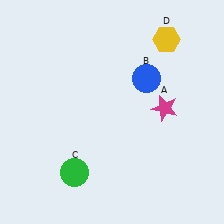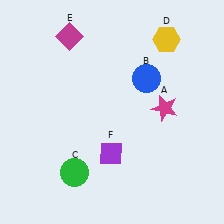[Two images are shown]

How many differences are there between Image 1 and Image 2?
There are 2 differences between the two images.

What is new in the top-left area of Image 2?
A magenta diamond (E) was added in the top-left area of Image 2.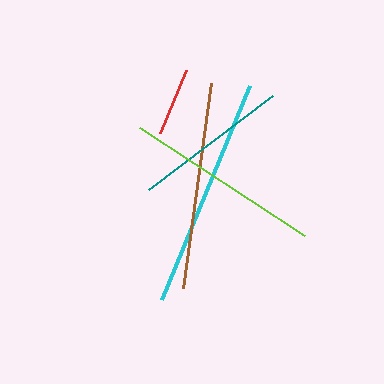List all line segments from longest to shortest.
From longest to shortest: cyan, brown, lime, teal, red.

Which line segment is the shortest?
The red line is the shortest at approximately 68 pixels.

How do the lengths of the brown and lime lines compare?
The brown and lime lines are approximately the same length.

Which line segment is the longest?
The cyan line is the longest at approximately 231 pixels.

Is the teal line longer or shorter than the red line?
The teal line is longer than the red line.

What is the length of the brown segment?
The brown segment is approximately 207 pixels long.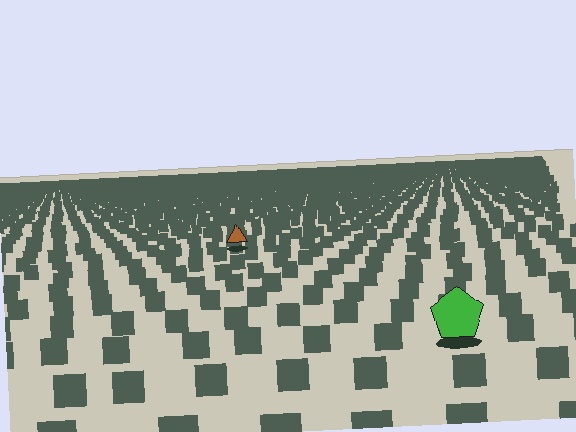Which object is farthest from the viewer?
The brown triangle is farthest from the viewer. It appears smaller and the ground texture around it is denser.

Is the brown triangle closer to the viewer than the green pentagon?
No. The green pentagon is closer — you can tell from the texture gradient: the ground texture is coarser near it.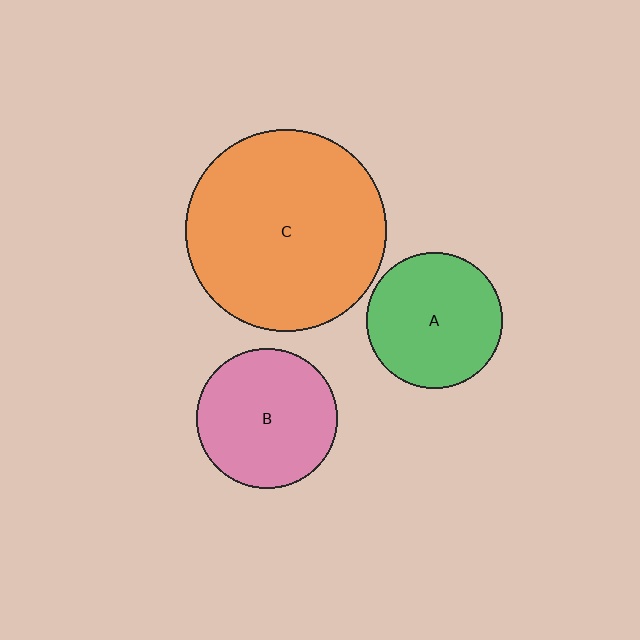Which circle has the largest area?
Circle C (orange).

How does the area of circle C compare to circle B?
Approximately 2.0 times.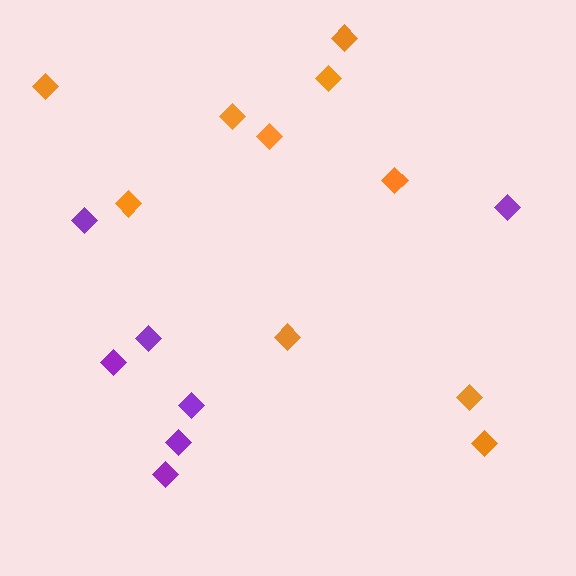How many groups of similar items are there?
There are 2 groups: one group of orange diamonds (10) and one group of purple diamonds (7).